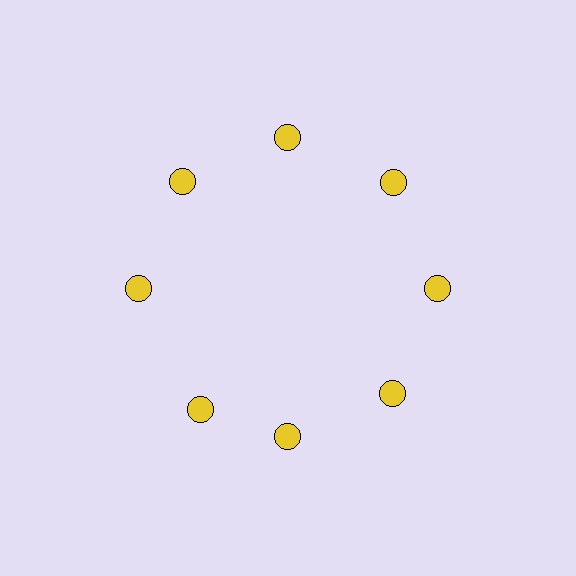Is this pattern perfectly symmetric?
No. The 8 yellow circles are arranged in a ring, but one element near the 8 o'clock position is rotated out of alignment along the ring, breaking the 8-fold rotational symmetry.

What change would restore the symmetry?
The symmetry would be restored by rotating it back into even spacing with its neighbors so that all 8 circles sit at equal angles and equal distance from the center.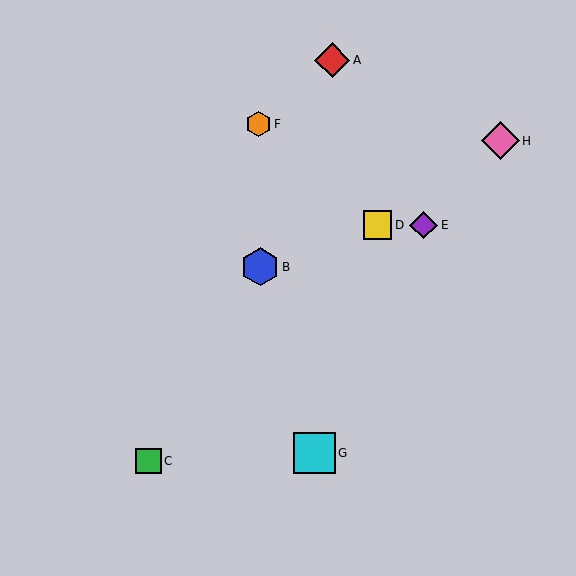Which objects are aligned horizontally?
Objects D, E are aligned horizontally.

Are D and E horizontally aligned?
Yes, both are at y≈225.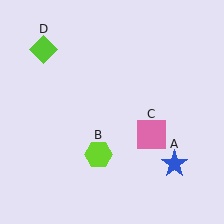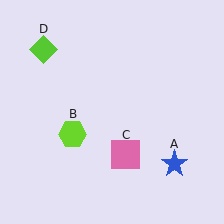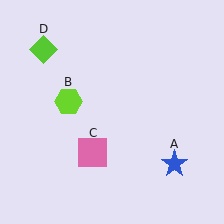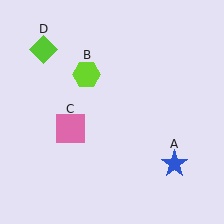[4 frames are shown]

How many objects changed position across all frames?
2 objects changed position: lime hexagon (object B), pink square (object C).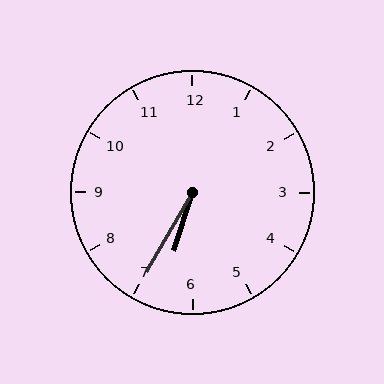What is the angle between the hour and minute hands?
Approximately 12 degrees.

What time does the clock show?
6:35.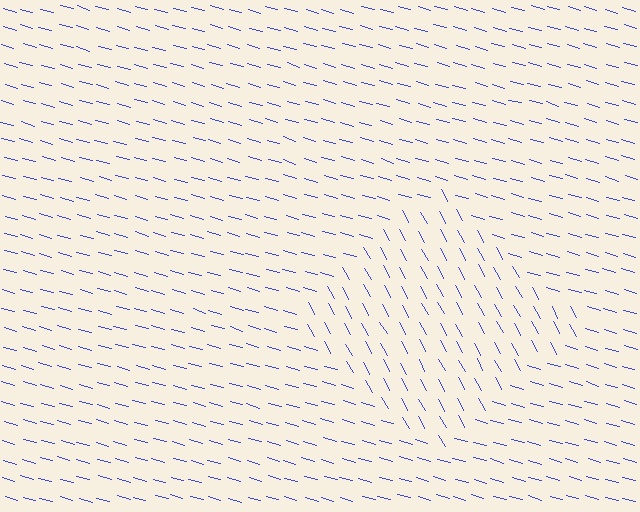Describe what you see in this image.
The image is filled with small blue line segments. A diamond region in the image has lines oriented differently from the surrounding lines, creating a visible texture boundary.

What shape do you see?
I see a diamond.